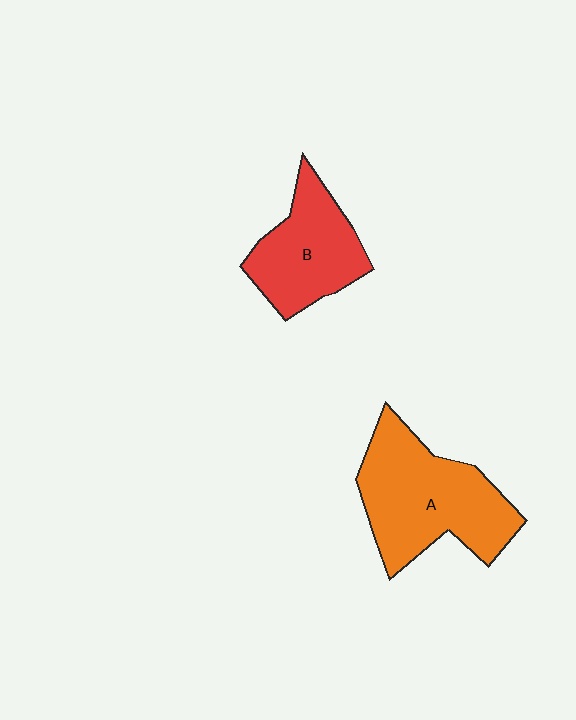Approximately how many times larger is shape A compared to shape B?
Approximately 1.4 times.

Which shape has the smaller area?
Shape B (red).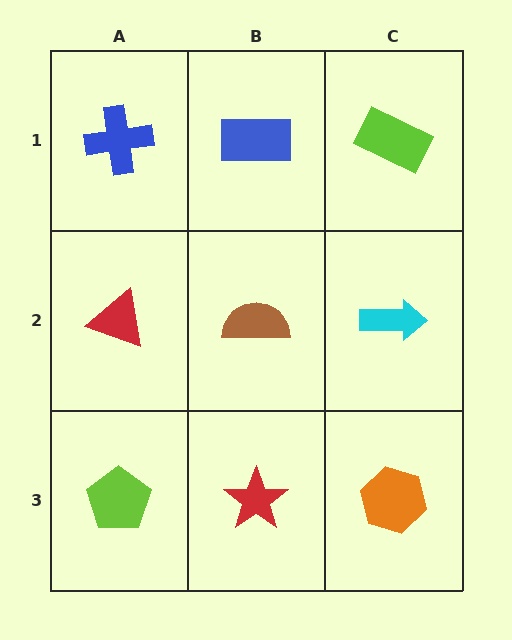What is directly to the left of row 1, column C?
A blue rectangle.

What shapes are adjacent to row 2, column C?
A lime rectangle (row 1, column C), an orange hexagon (row 3, column C), a brown semicircle (row 2, column B).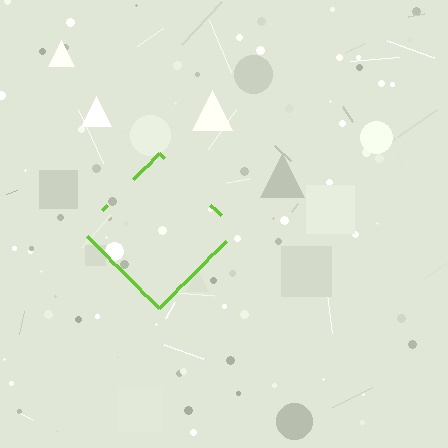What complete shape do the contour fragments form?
The contour fragments form a diamond.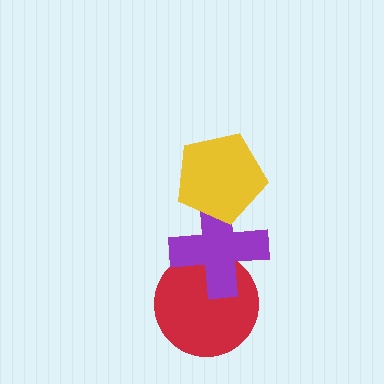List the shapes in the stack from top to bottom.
From top to bottom: the yellow pentagon, the purple cross, the red circle.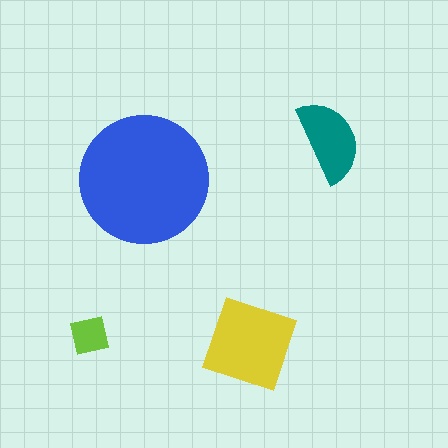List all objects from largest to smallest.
The blue circle, the yellow diamond, the teal semicircle, the lime square.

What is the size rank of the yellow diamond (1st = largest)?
2nd.